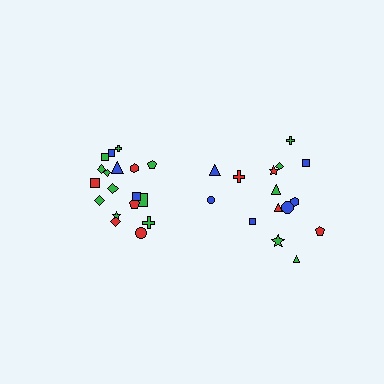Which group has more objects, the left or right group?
The left group.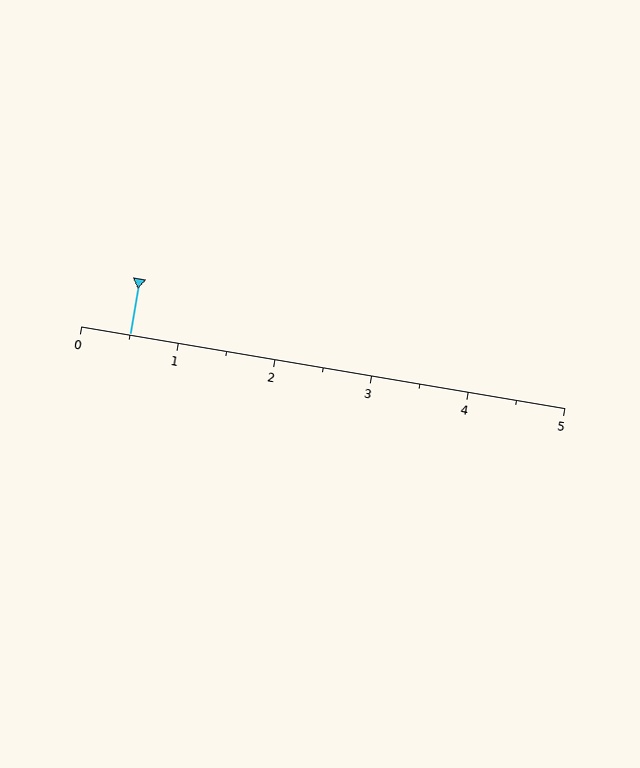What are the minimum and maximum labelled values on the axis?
The axis runs from 0 to 5.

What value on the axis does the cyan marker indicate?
The marker indicates approximately 0.5.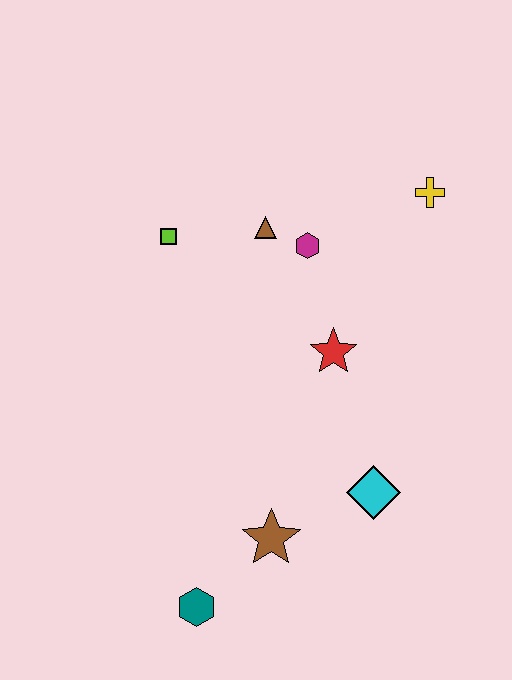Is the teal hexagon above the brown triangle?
No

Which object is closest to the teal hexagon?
The brown star is closest to the teal hexagon.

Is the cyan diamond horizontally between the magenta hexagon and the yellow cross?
Yes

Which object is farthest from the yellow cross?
The teal hexagon is farthest from the yellow cross.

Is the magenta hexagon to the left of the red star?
Yes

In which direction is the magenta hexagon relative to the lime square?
The magenta hexagon is to the right of the lime square.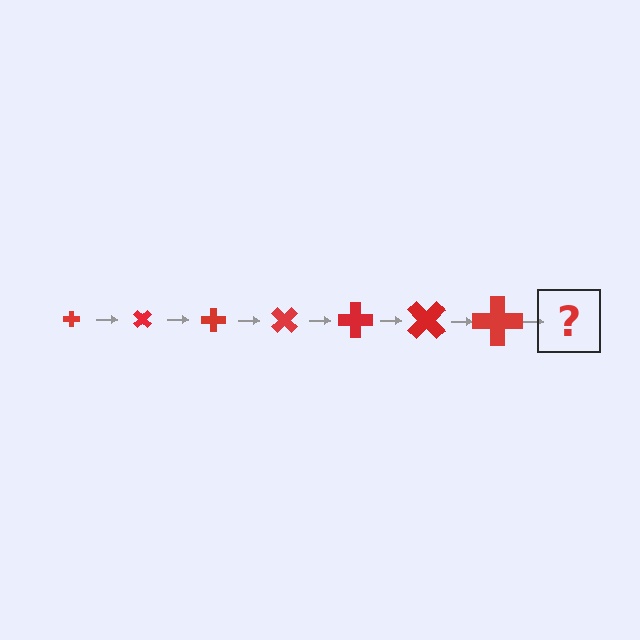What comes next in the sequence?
The next element should be a cross, larger than the previous one and rotated 315 degrees from the start.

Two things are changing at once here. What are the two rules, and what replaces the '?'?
The two rules are that the cross grows larger each step and it rotates 45 degrees each step. The '?' should be a cross, larger than the previous one and rotated 315 degrees from the start.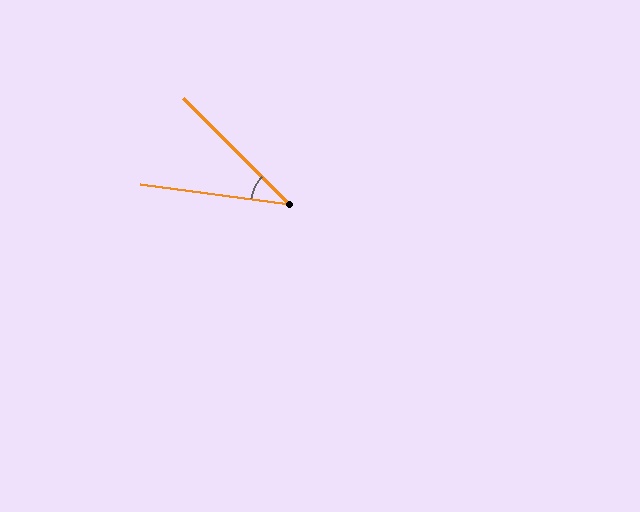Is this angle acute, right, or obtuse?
It is acute.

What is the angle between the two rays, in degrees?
Approximately 37 degrees.